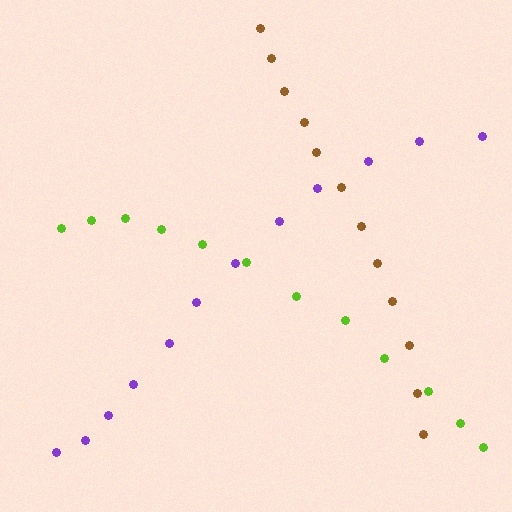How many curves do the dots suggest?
There are 3 distinct paths.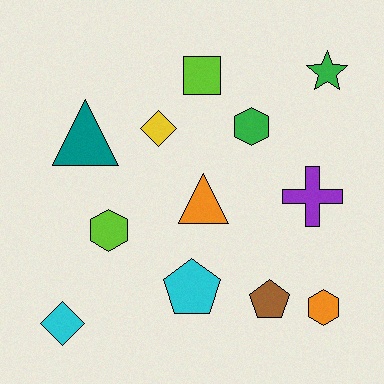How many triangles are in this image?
There are 2 triangles.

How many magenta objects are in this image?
There are no magenta objects.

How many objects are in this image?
There are 12 objects.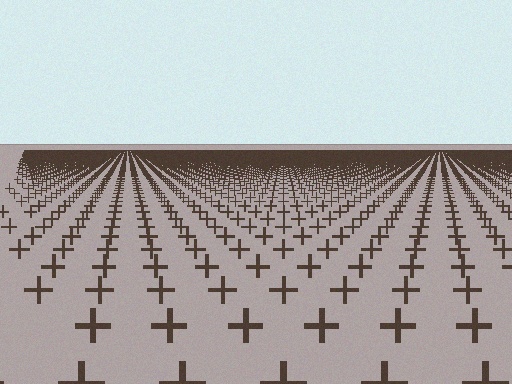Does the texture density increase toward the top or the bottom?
Density increases toward the top.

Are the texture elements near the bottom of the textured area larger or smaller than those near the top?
Larger. Near the bottom, elements are closer to the viewer and appear at a bigger on-screen size.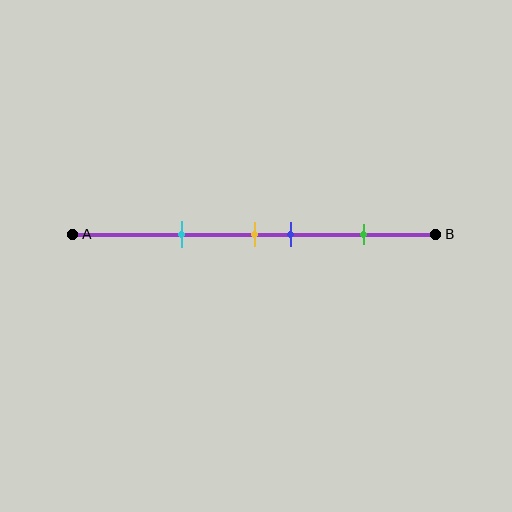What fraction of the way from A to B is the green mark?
The green mark is approximately 80% (0.8) of the way from A to B.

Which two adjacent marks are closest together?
The yellow and blue marks are the closest adjacent pair.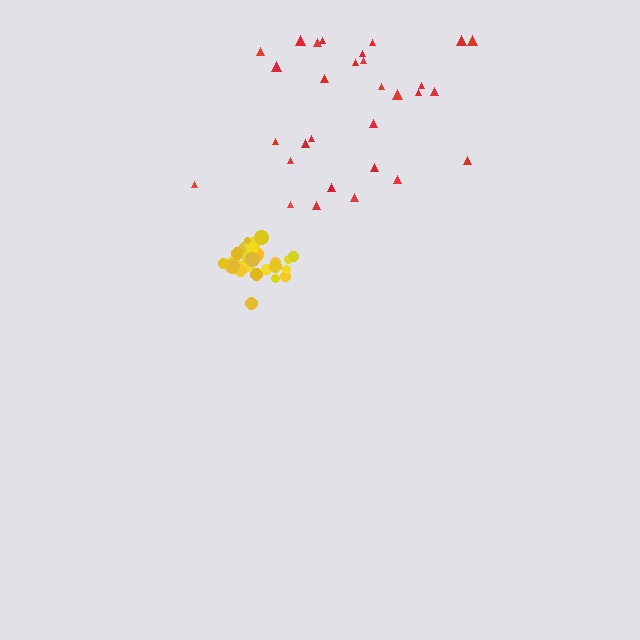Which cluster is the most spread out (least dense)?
Red.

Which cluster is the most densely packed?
Yellow.